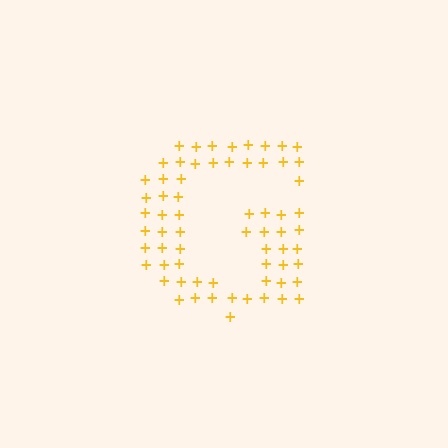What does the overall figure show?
The overall figure shows the letter G.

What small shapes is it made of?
It is made of small plus signs.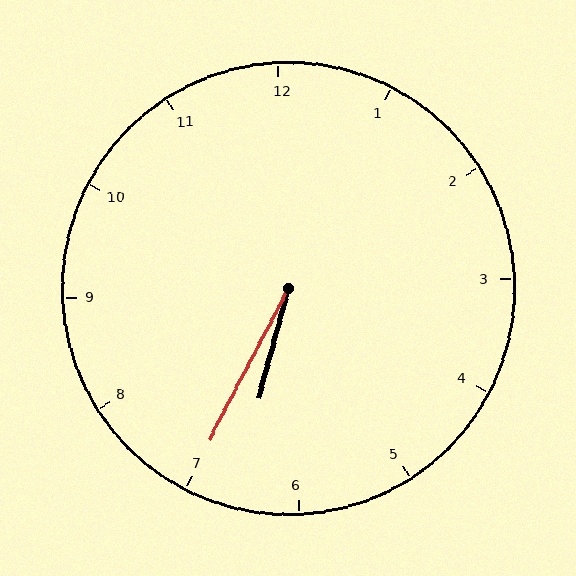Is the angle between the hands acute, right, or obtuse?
It is acute.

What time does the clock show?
6:35.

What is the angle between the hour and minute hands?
Approximately 12 degrees.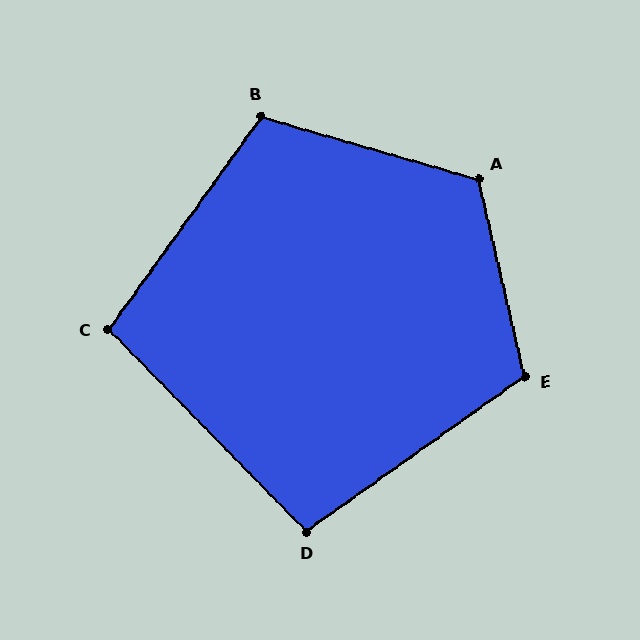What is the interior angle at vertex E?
Approximately 112 degrees (obtuse).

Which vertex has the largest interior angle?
A, at approximately 119 degrees.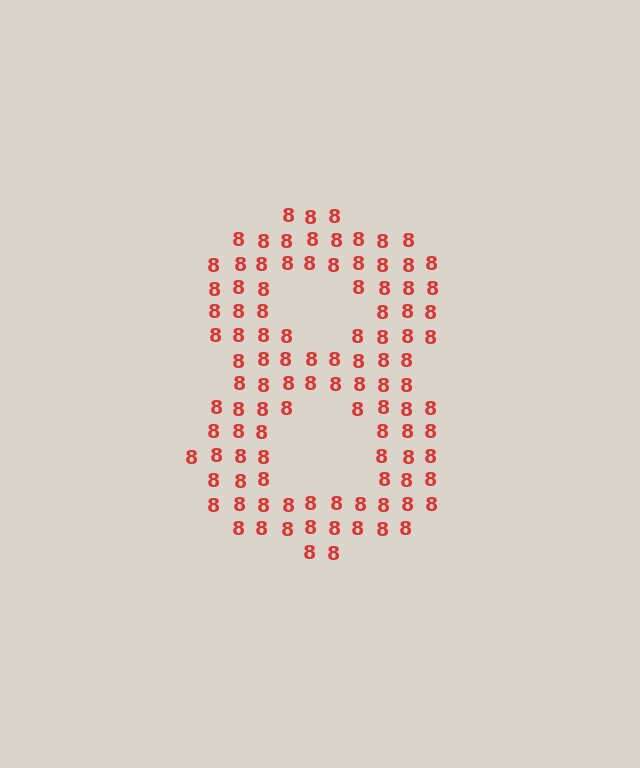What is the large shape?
The large shape is the digit 8.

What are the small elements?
The small elements are digit 8's.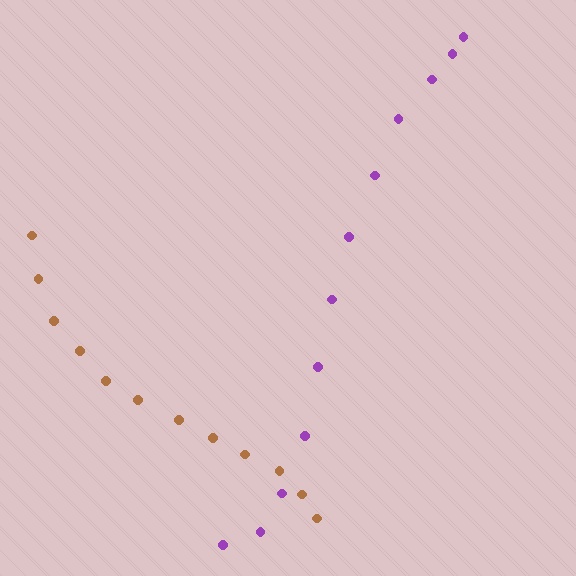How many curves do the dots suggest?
There are 2 distinct paths.